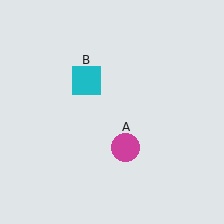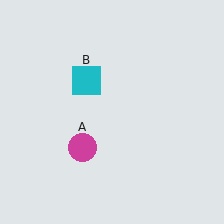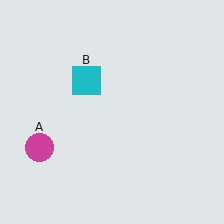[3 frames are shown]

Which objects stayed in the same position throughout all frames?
Cyan square (object B) remained stationary.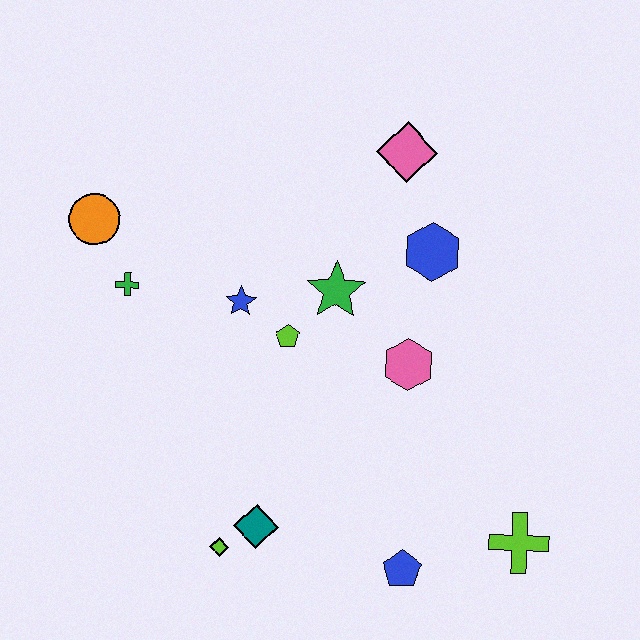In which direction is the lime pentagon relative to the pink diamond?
The lime pentagon is below the pink diamond.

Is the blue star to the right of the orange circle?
Yes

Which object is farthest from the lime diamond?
The pink diamond is farthest from the lime diamond.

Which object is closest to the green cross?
The orange circle is closest to the green cross.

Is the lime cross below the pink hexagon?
Yes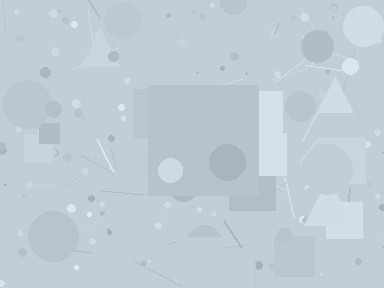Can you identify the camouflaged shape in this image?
The camouflaged shape is a square.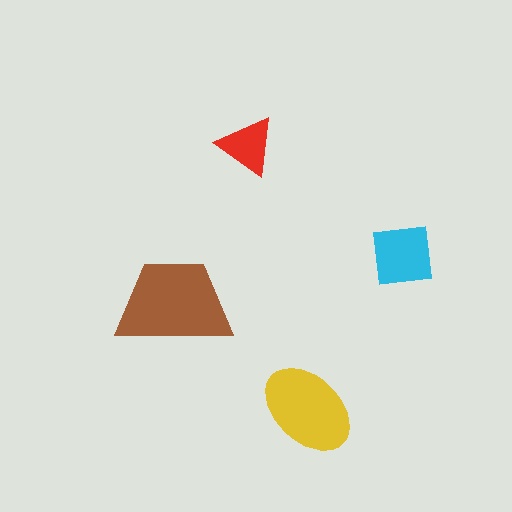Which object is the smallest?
The red triangle.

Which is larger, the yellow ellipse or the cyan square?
The yellow ellipse.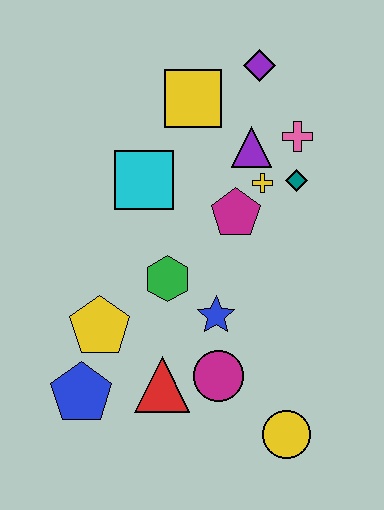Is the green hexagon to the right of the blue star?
No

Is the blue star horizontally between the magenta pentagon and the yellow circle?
No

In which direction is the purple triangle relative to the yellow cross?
The purple triangle is above the yellow cross.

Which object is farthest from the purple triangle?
The blue pentagon is farthest from the purple triangle.